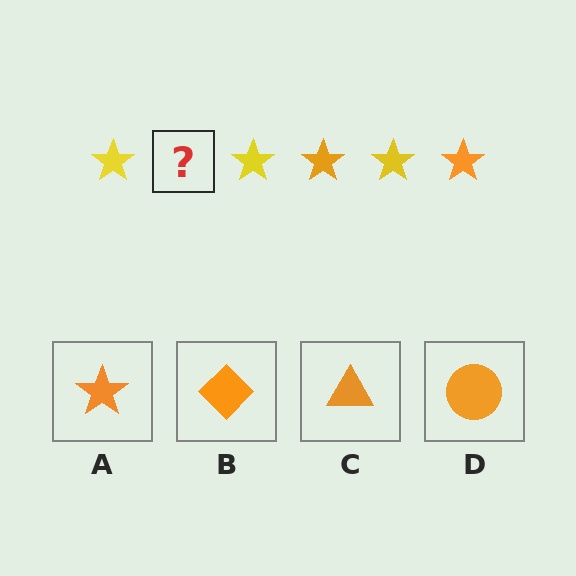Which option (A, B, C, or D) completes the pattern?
A.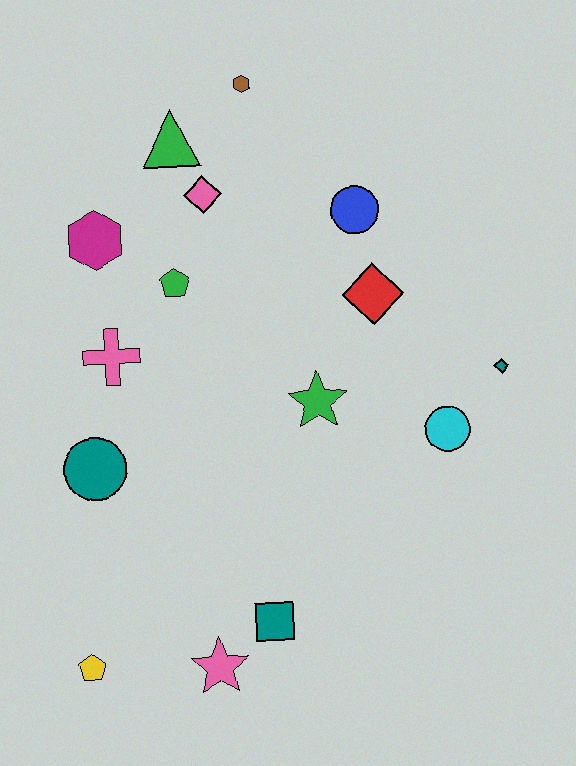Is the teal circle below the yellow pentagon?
No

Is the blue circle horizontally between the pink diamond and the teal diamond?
Yes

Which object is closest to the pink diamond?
The green triangle is closest to the pink diamond.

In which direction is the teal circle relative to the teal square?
The teal circle is to the left of the teal square.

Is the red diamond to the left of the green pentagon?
No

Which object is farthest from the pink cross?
The teal diamond is farthest from the pink cross.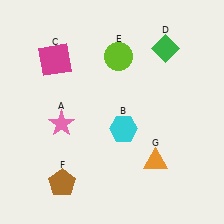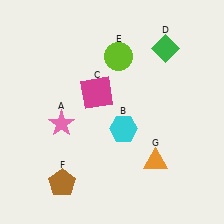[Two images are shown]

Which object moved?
The magenta square (C) moved right.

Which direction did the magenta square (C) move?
The magenta square (C) moved right.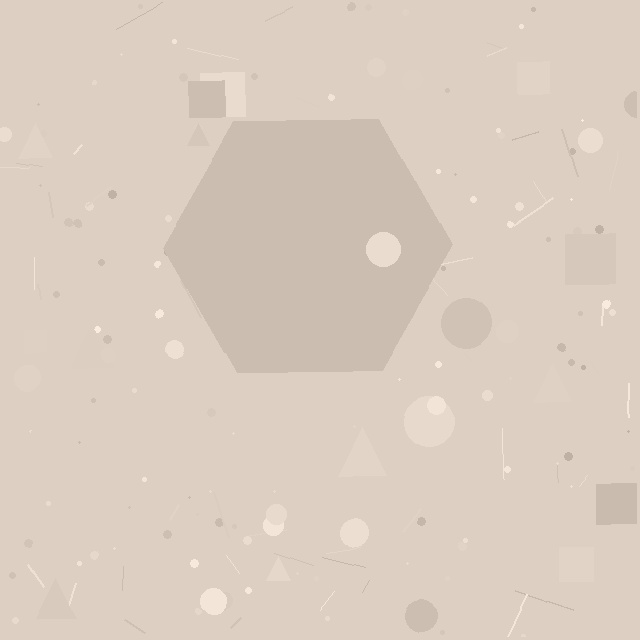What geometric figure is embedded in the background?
A hexagon is embedded in the background.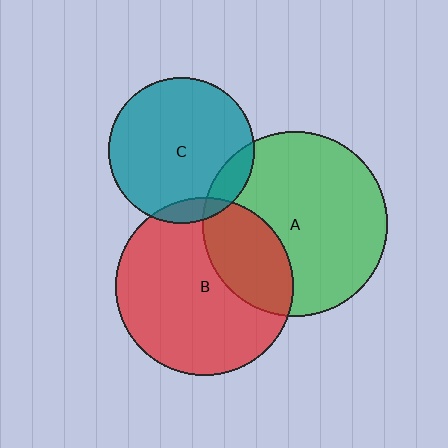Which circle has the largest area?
Circle A (green).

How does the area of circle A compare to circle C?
Approximately 1.6 times.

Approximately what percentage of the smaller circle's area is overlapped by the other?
Approximately 10%.